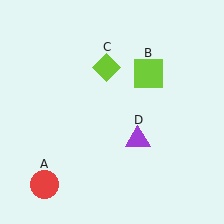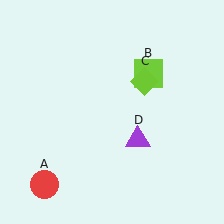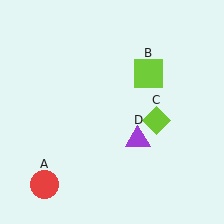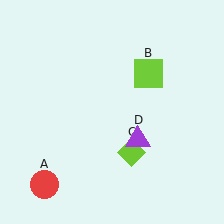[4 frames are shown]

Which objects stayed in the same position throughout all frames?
Red circle (object A) and lime square (object B) and purple triangle (object D) remained stationary.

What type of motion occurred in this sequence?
The lime diamond (object C) rotated clockwise around the center of the scene.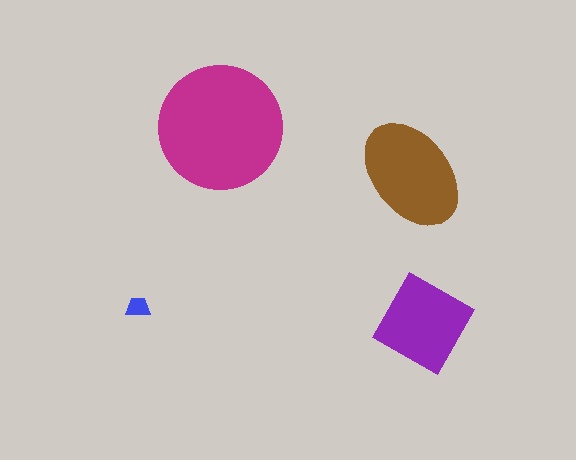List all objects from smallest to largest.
The blue trapezoid, the purple diamond, the brown ellipse, the magenta circle.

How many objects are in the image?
There are 4 objects in the image.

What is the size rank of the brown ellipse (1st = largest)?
2nd.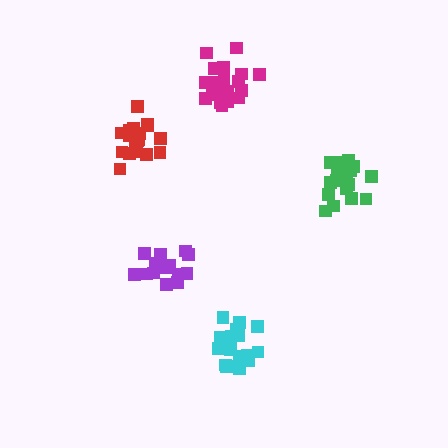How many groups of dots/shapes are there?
There are 5 groups.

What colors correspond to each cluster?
The clusters are colored: purple, green, magenta, red, cyan.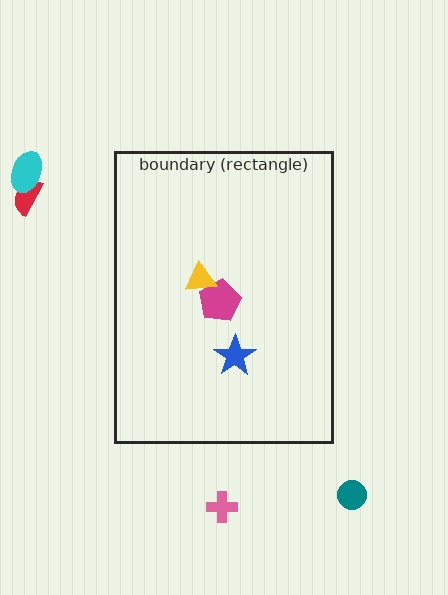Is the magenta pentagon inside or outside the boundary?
Inside.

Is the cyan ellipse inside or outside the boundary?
Outside.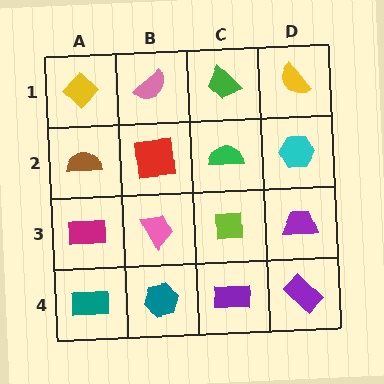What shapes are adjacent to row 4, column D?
A purple trapezoid (row 3, column D), a purple rectangle (row 4, column C).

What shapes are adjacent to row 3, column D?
A cyan hexagon (row 2, column D), a purple rectangle (row 4, column D), a lime square (row 3, column C).